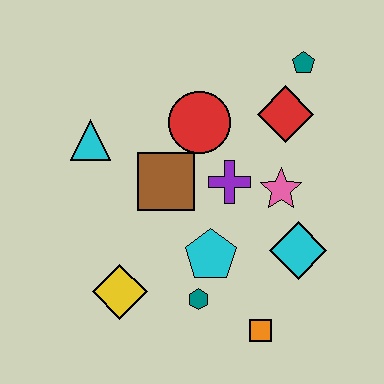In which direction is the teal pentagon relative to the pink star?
The teal pentagon is above the pink star.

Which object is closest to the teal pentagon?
The red diamond is closest to the teal pentagon.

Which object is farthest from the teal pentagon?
The yellow diamond is farthest from the teal pentagon.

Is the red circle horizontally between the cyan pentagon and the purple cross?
No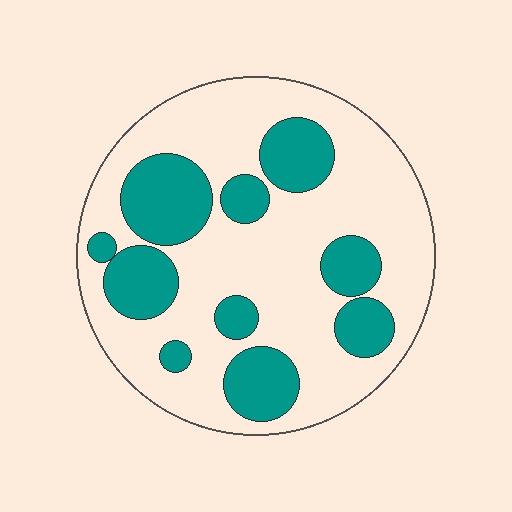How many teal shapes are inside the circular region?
10.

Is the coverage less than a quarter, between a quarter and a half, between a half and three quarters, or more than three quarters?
Between a quarter and a half.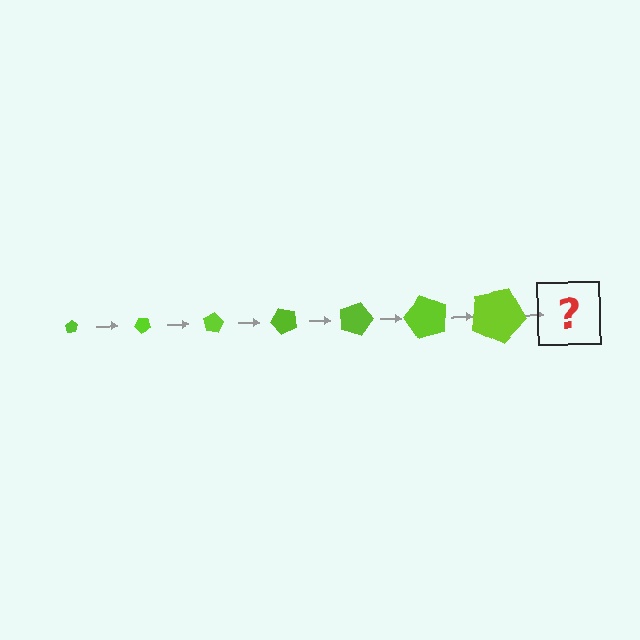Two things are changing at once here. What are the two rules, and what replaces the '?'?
The two rules are that the pentagon grows larger each step and it rotates 40 degrees each step. The '?' should be a pentagon, larger than the previous one and rotated 280 degrees from the start.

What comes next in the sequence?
The next element should be a pentagon, larger than the previous one and rotated 280 degrees from the start.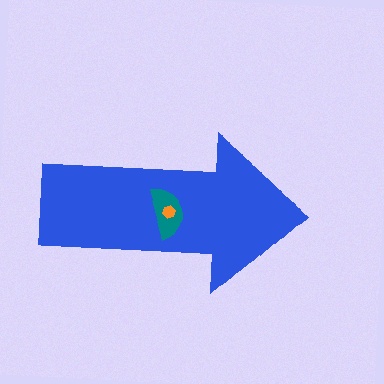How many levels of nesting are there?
3.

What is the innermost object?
The orange hexagon.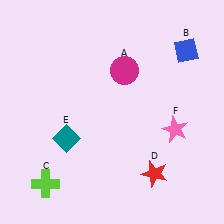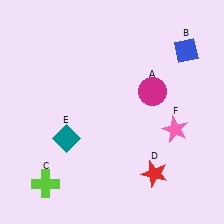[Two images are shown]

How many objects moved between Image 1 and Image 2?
1 object moved between the two images.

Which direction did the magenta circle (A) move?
The magenta circle (A) moved right.